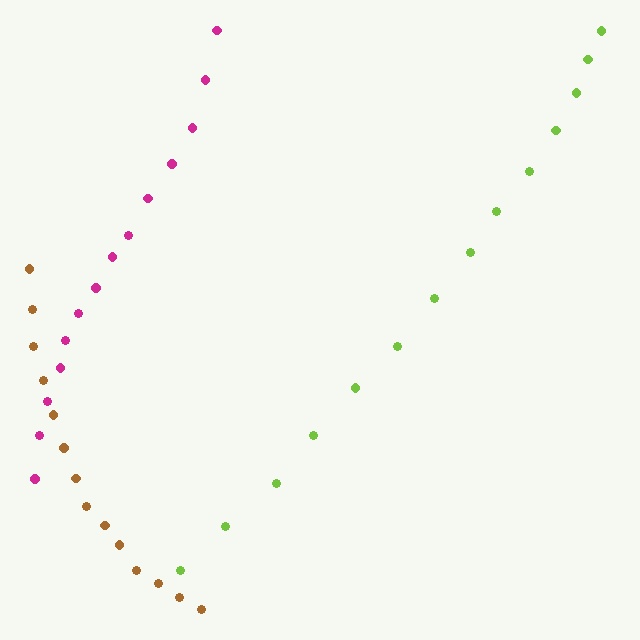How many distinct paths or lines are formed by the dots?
There are 3 distinct paths.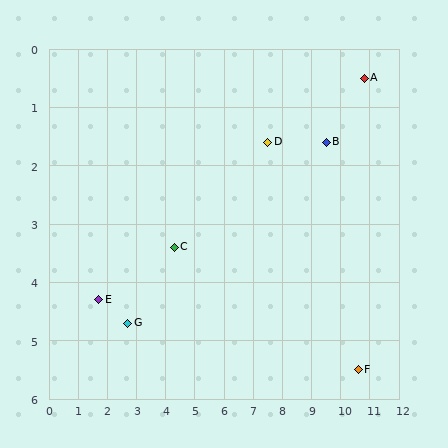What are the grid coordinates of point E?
Point E is at approximately (1.7, 4.3).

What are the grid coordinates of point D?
Point D is at approximately (7.5, 1.6).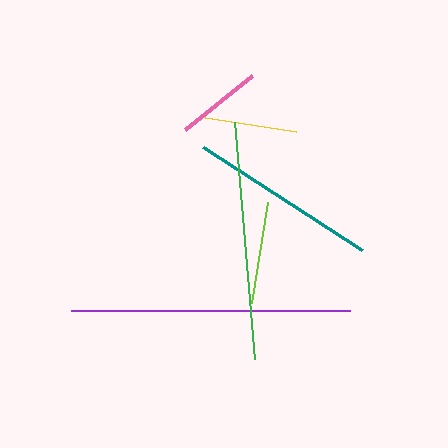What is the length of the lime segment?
The lime segment is approximately 102 pixels long.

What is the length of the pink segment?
The pink segment is approximately 86 pixels long.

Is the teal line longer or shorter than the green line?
The green line is longer than the teal line.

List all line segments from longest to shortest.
From longest to shortest: purple, green, teal, lime, yellow, pink.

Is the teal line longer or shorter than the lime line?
The teal line is longer than the lime line.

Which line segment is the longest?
The purple line is the longest at approximately 279 pixels.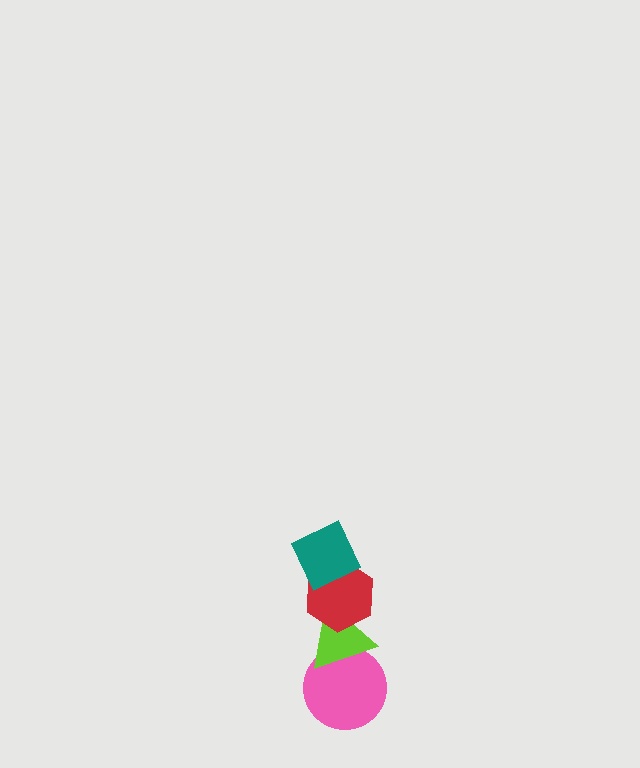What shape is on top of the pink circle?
The lime triangle is on top of the pink circle.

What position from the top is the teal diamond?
The teal diamond is 1st from the top.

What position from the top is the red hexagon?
The red hexagon is 2nd from the top.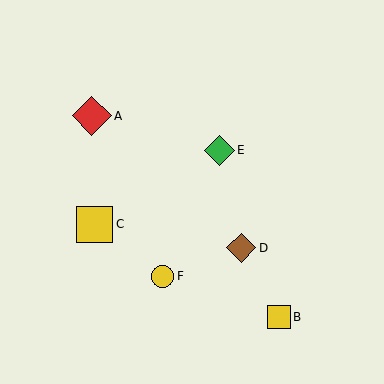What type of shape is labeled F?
Shape F is a yellow circle.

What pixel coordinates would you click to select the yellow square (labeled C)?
Click at (94, 224) to select the yellow square C.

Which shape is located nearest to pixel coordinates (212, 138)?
The green diamond (labeled E) at (219, 150) is nearest to that location.